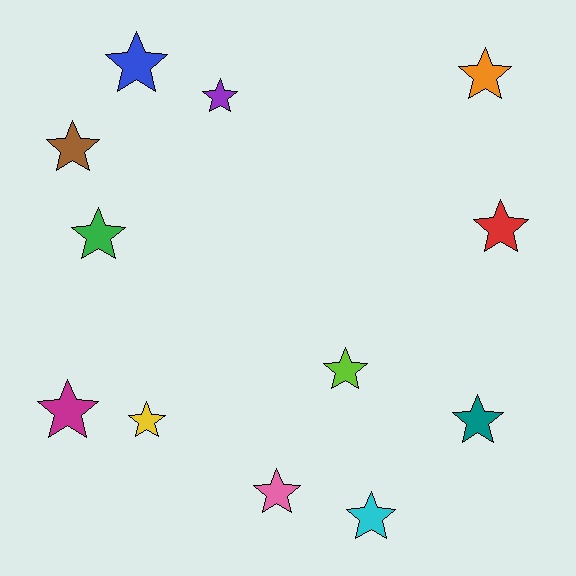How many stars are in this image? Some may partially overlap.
There are 12 stars.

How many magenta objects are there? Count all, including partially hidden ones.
There is 1 magenta object.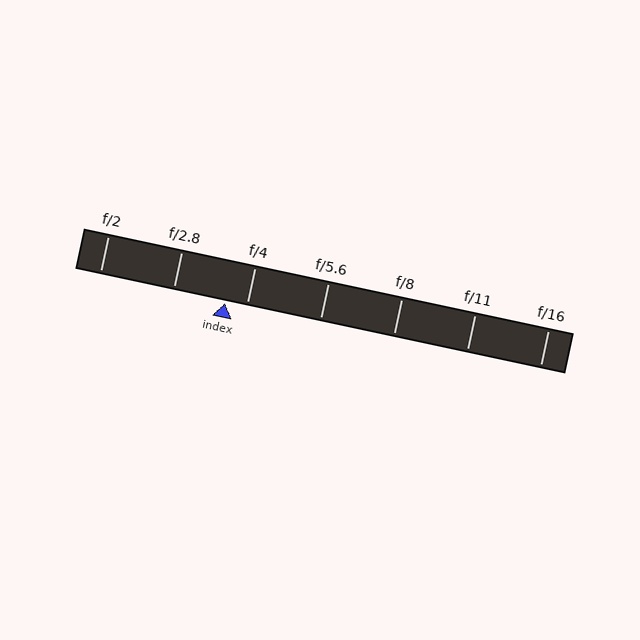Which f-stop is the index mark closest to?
The index mark is closest to f/4.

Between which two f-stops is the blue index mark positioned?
The index mark is between f/2.8 and f/4.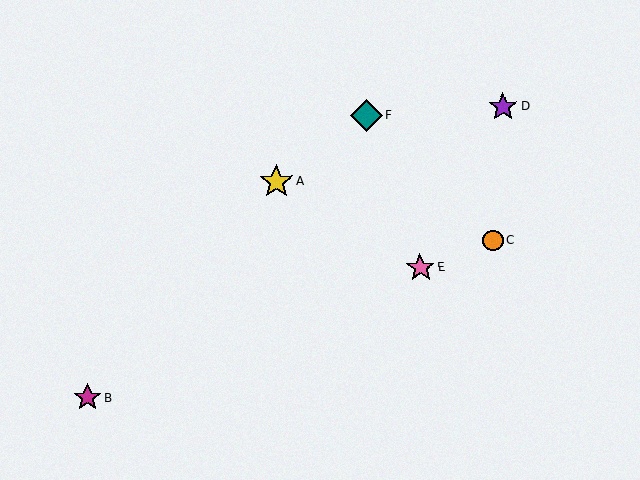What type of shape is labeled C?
Shape C is an orange circle.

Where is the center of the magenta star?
The center of the magenta star is at (87, 398).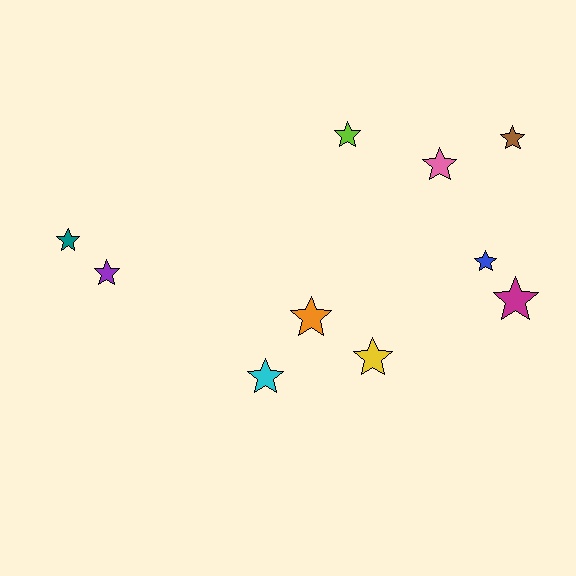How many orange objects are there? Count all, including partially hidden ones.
There is 1 orange object.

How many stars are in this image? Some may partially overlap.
There are 10 stars.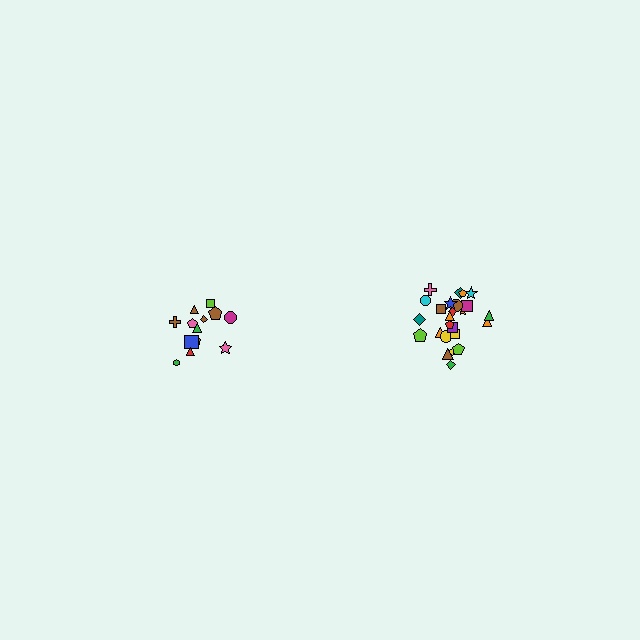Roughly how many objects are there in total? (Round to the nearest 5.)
Roughly 40 objects in total.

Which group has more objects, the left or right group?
The right group.